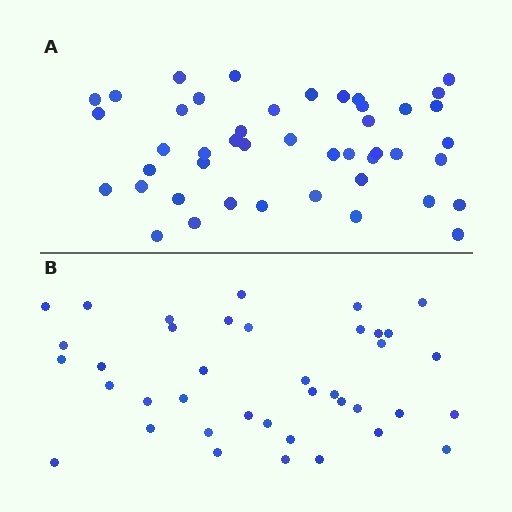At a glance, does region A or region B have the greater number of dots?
Region A (the top region) has more dots.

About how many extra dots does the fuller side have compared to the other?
Region A has about 6 more dots than region B.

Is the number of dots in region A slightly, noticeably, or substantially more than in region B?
Region A has only slightly more — the two regions are fairly close. The ratio is roughly 1.2 to 1.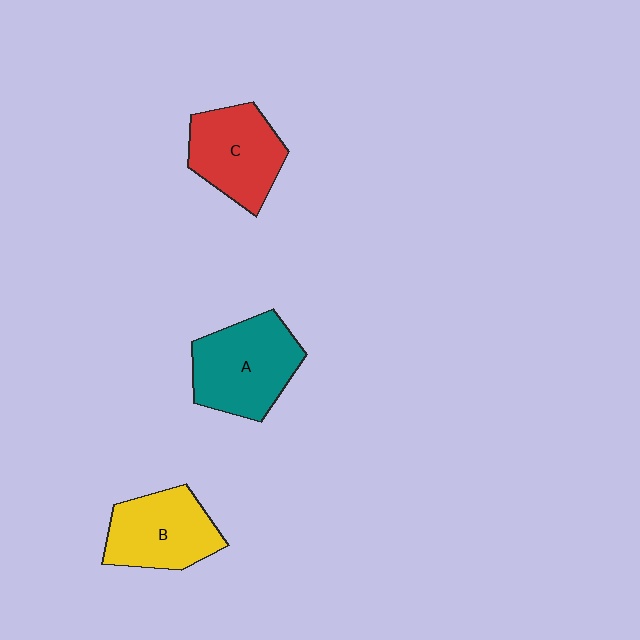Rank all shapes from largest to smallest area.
From largest to smallest: A (teal), B (yellow), C (red).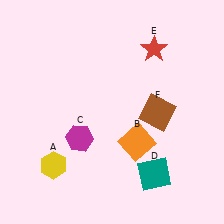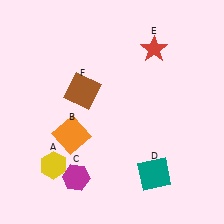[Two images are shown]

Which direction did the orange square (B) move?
The orange square (B) moved left.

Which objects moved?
The objects that moved are: the orange square (B), the magenta hexagon (C), the brown square (F).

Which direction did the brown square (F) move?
The brown square (F) moved left.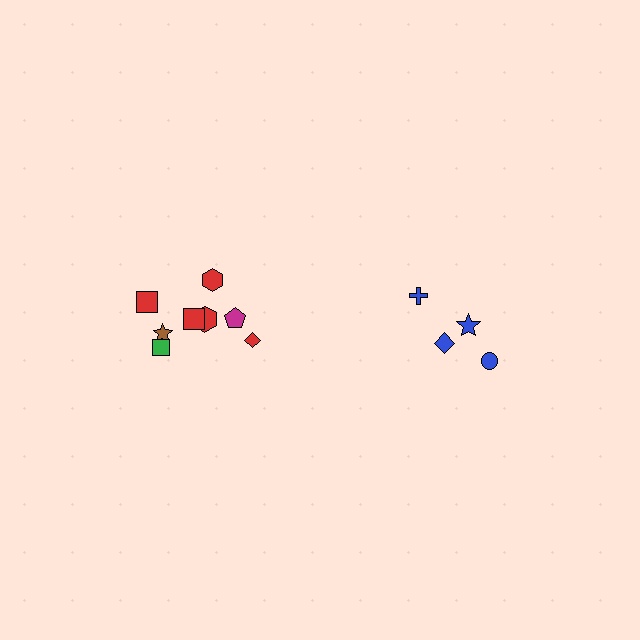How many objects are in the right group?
There are 4 objects.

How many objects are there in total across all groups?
There are 12 objects.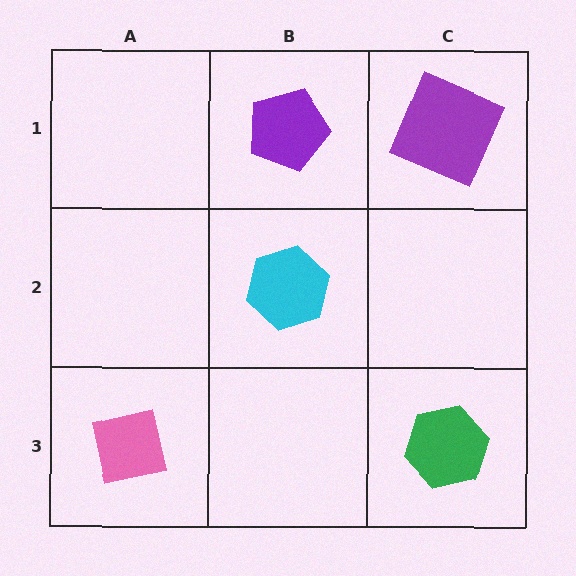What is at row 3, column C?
A green hexagon.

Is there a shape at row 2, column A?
No, that cell is empty.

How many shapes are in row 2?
1 shape.